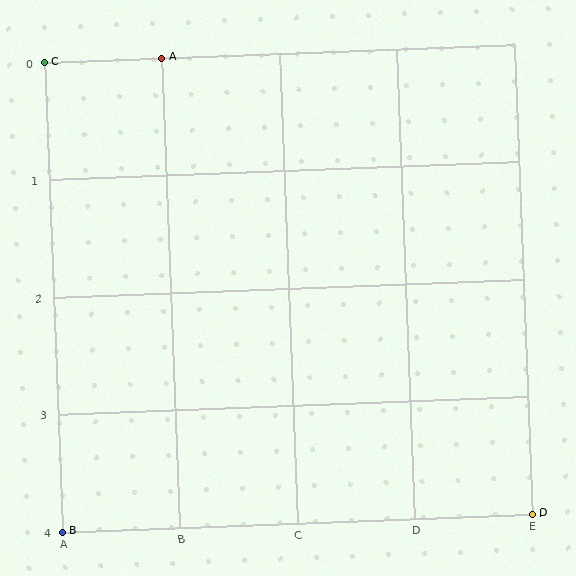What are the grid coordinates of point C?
Point C is at grid coordinates (A, 0).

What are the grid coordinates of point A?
Point A is at grid coordinates (B, 0).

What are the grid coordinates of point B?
Point B is at grid coordinates (A, 4).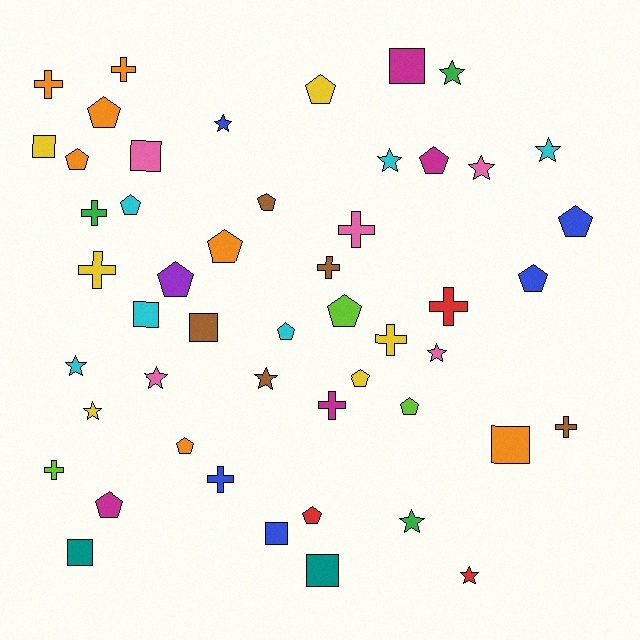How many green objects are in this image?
There are 3 green objects.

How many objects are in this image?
There are 50 objects.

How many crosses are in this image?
There are 12 crosses.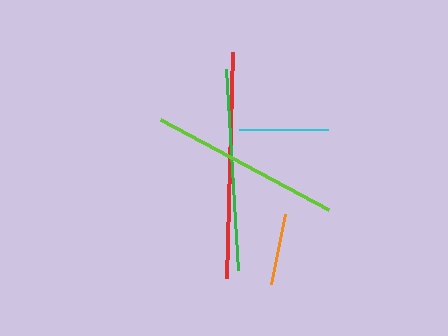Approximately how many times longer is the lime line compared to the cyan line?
The lime line is approximately 2.1 times the length of the cyan line.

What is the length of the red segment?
The red segment is approximately 226 pixels long.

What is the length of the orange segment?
The orange segment is approximately 72 pixels long.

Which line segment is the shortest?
The orange line is the shortest at approximately 72 pixels.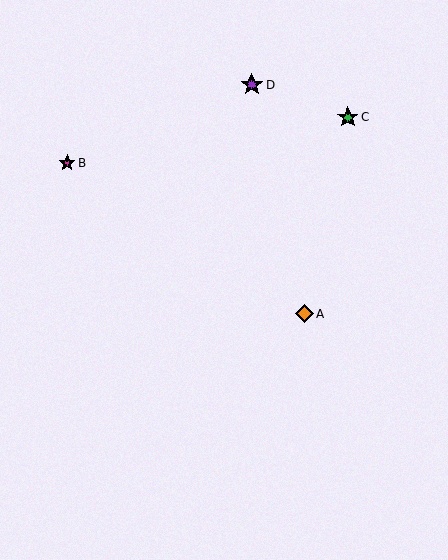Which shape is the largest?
The purple star (labeled D) is the largest.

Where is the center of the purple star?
The center of the purple star is at (252, 85).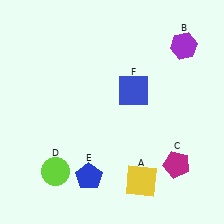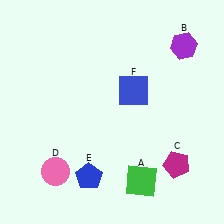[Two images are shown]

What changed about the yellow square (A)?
In Image 1, A is yellow. In Image 2, it changed to green.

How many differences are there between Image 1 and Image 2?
There are 2 differences between the two images.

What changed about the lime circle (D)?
In Image 1, D is lime. In Image 2, it changed to pink.